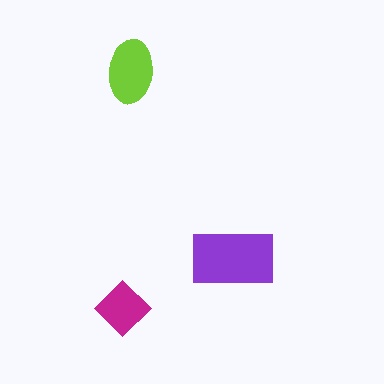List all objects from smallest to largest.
The magenta diamond, the lime ellipse, the purple rectangle.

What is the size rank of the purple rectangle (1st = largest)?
1st.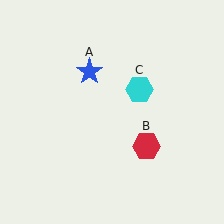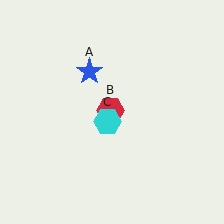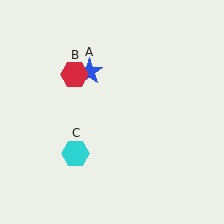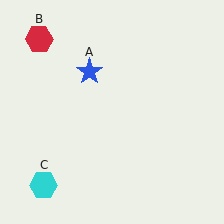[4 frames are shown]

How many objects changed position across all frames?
2 objects changed position: red hexagon (object B), cyan hexagon (object C).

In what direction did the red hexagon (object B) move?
The red hexagon (object B) moved up and to the left.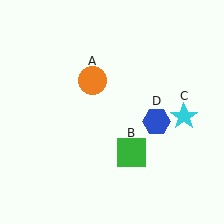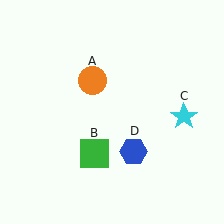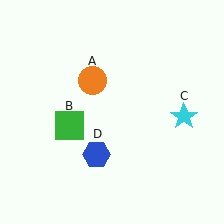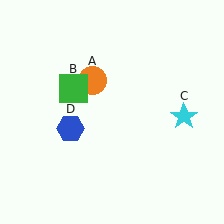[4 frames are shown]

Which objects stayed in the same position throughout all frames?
Orange circle (object A) and cyan star (object C) remained stationary.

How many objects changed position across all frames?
2 objects changed position: green square (object B), blue hexagon (object D).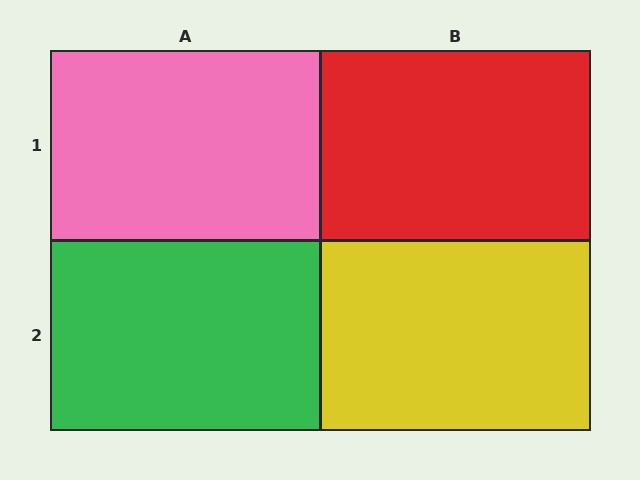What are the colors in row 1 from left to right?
Pink, red.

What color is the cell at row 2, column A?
Green.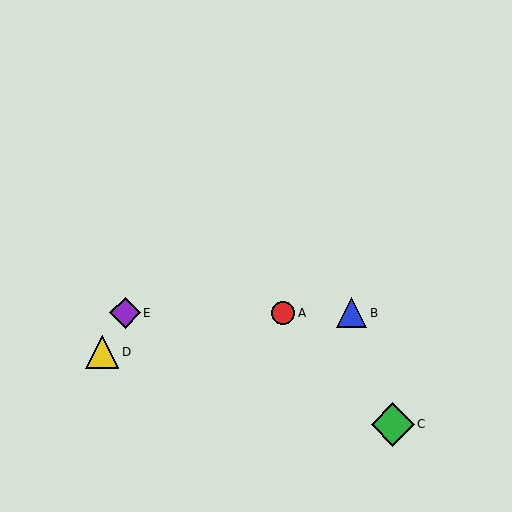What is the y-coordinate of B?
Object B is at y≈313.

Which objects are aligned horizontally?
Objects A, B, E are aligned horizontally.